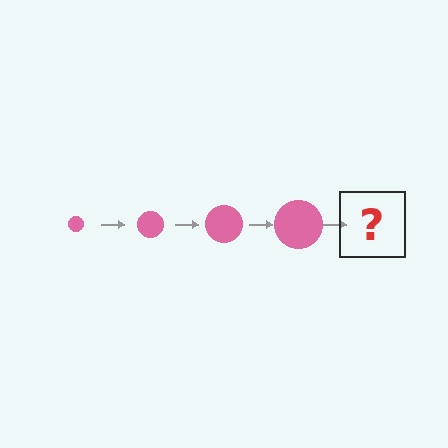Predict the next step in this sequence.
The next step is a pink circle, larger than the previous one.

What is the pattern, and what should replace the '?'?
The pattern is that the circle gets progressively larger each step. The '?' should be a pink circle, larger than the previous one.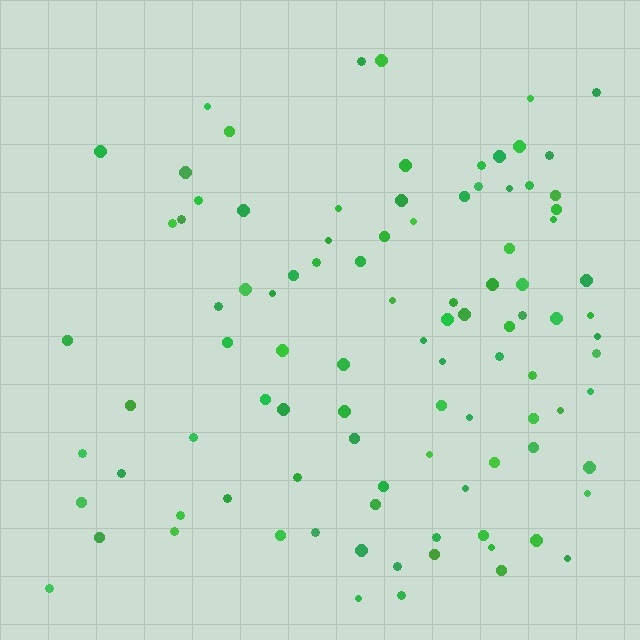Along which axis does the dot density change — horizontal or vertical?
Horizontal.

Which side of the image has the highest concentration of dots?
The right.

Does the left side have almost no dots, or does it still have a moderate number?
Still a moderate number, just noticeably fewer than the right.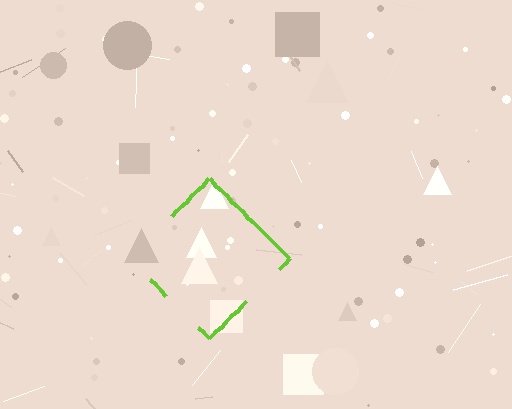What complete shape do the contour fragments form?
The contour fragments form a diamond.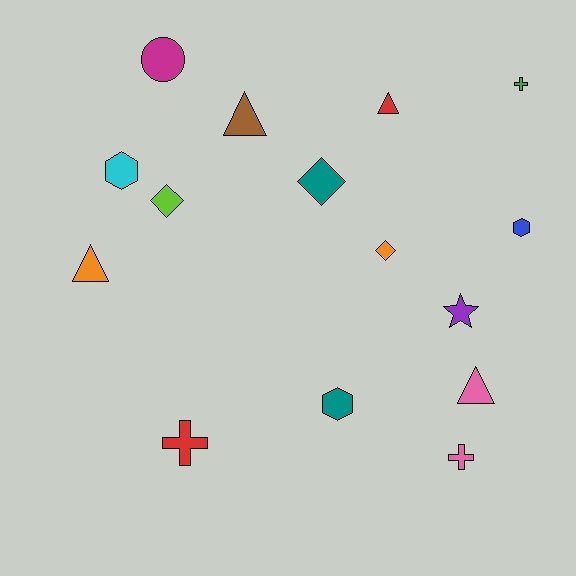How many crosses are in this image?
There are 3 crosses.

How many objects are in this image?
There are 15 objects.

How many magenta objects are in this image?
There is 1 magenta object.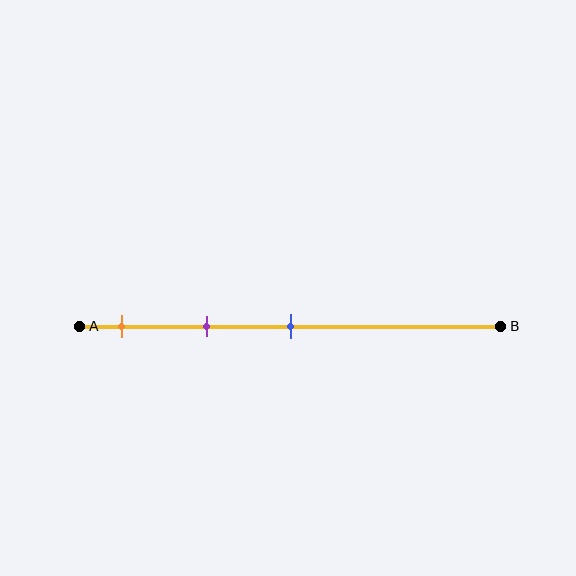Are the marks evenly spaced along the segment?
Yes, the marks are approximately evenly spaced.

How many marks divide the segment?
There are 3 marks dividing the segment.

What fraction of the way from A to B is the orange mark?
The orange mark is approximately 10% (0.1) of the way from A to B.